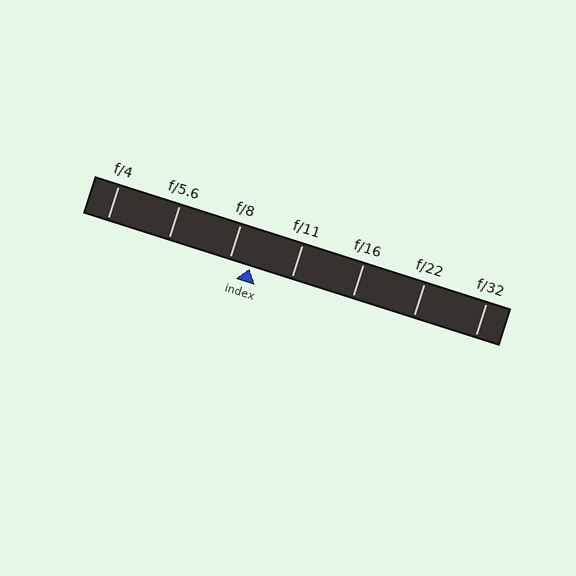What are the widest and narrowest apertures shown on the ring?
The widest aperture shown is f/4 and the narrowest is f/32.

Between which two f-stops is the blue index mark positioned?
The index mark is between f/8 and f/11.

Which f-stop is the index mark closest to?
The index mark is closest to f/8.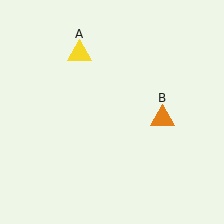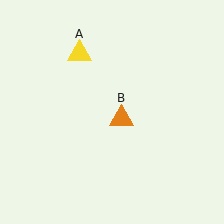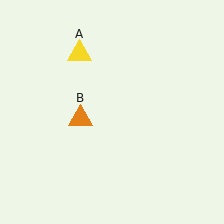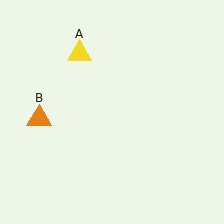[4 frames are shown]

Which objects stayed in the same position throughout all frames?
Yellow triangle (object A) remained stationary.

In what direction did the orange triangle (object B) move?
The orange triangle (object B) moved left.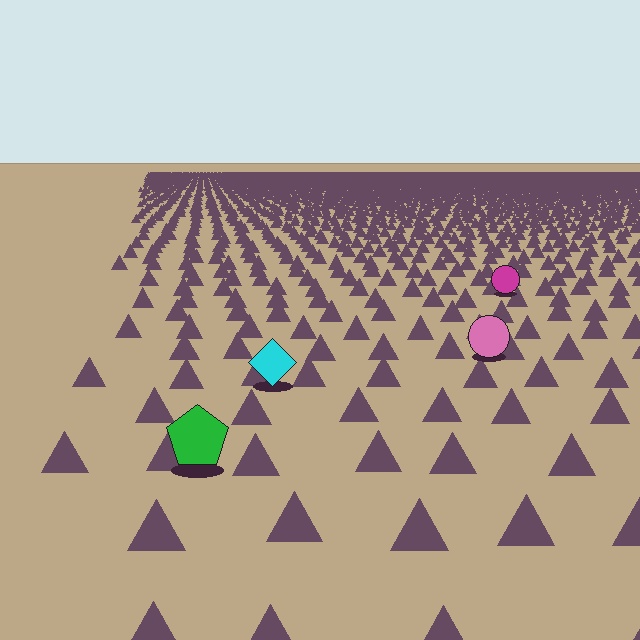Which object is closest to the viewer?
The green pentagon is closest. The texture marks near it are larger and more spread out.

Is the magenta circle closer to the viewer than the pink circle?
No. The pink circle is closer — you can tell from the texture gradient: the ground texture is coarser near it.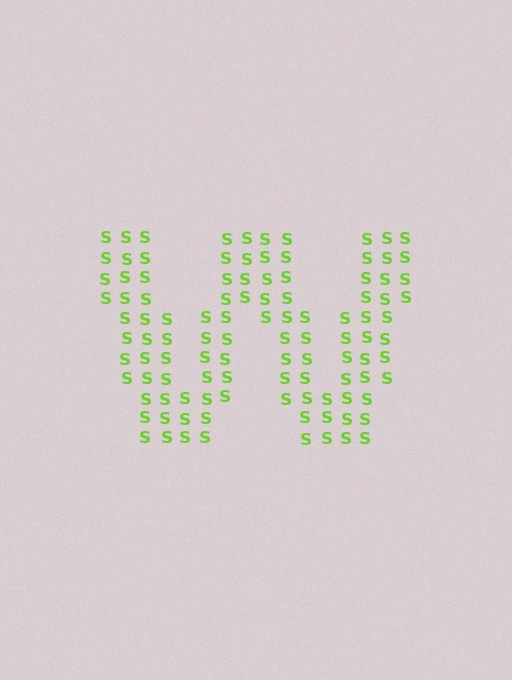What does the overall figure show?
The overall figure shows the letter W.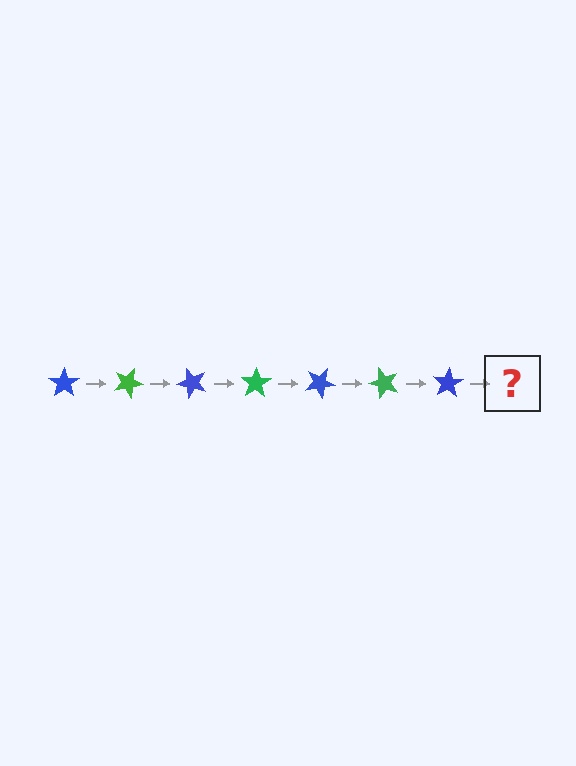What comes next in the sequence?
The next element should be a green star, rotated 175 degrees from the start.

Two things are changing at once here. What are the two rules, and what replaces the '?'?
The two rules are that it rotates 25 degrees each step and the color cycles through blue and green. The '?' should be a green star, rotated 175 degrees from the start.